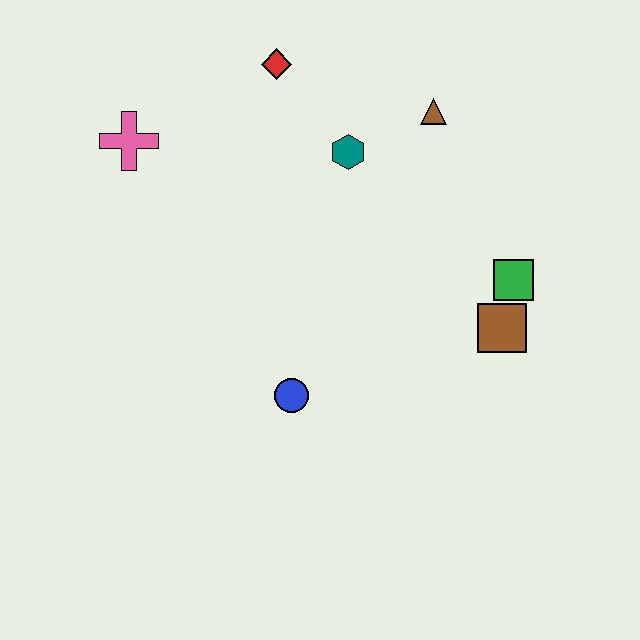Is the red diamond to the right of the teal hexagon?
No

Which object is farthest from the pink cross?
The brown square is farthest from the pink cross.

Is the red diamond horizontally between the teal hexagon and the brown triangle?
No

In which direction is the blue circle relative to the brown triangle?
The blue circle is below the brown triangle.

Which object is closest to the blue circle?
The brown square is closest to the blue circle.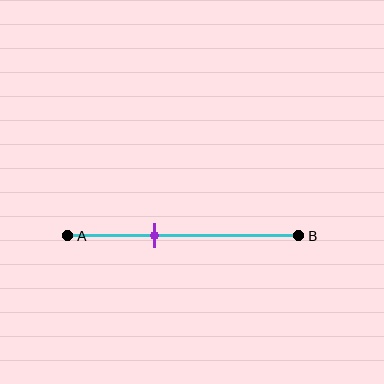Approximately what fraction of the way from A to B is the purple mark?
The purple mark is approximately 35% of the way from A to B.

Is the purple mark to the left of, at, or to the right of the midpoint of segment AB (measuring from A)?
The purple mark is to the left of the midpoint of segment AB.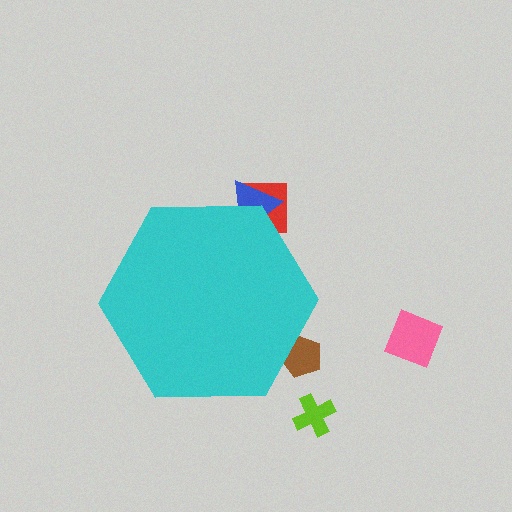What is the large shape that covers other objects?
A cyan hexagon.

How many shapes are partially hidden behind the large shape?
3 shapes are partially hidden.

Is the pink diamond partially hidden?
No, the pink diamond is fully visible.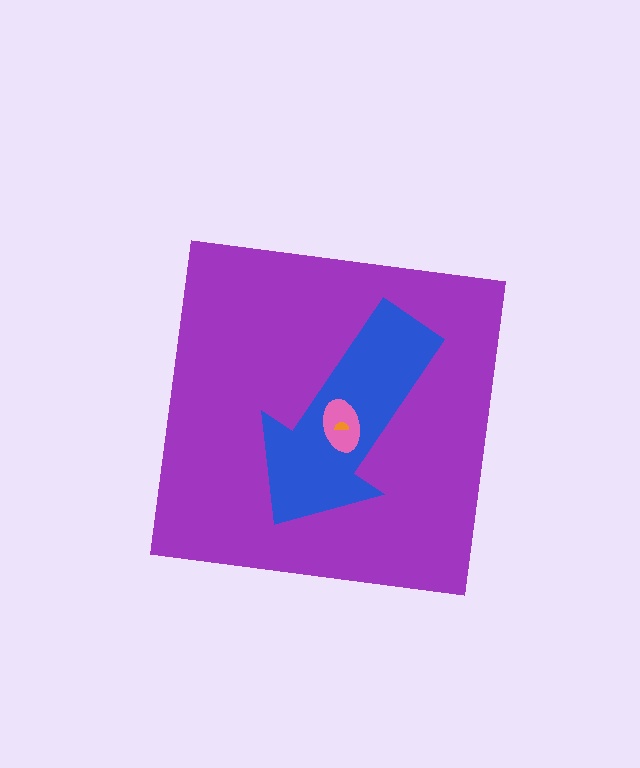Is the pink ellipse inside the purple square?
Yes.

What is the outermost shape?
The purple square.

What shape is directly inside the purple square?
The blue arrow.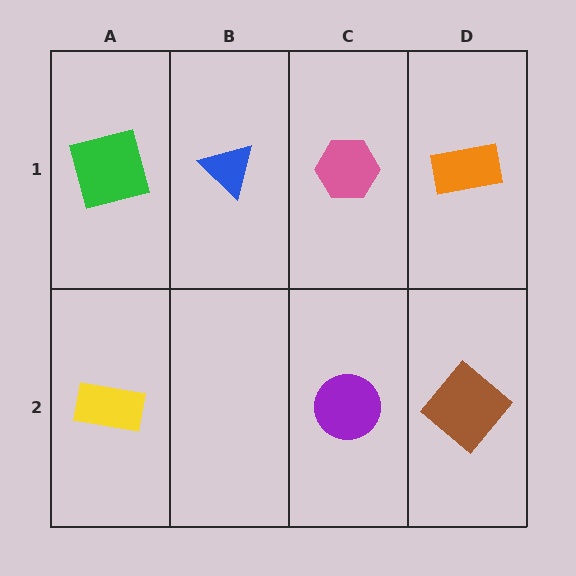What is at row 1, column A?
A green square.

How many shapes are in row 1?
4 shapes.